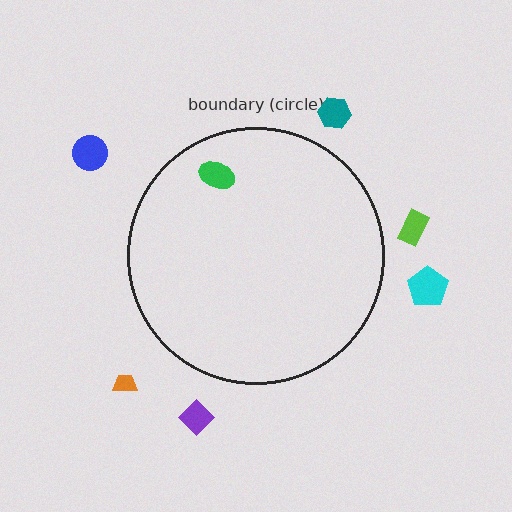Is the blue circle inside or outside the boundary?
Outside.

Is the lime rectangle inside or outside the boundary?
Outside.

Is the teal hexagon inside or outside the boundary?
Outside.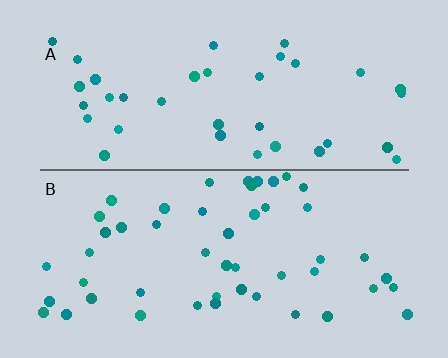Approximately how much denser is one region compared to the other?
Approximately 1.3× — region B over region A.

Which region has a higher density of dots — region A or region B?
B (the bottom).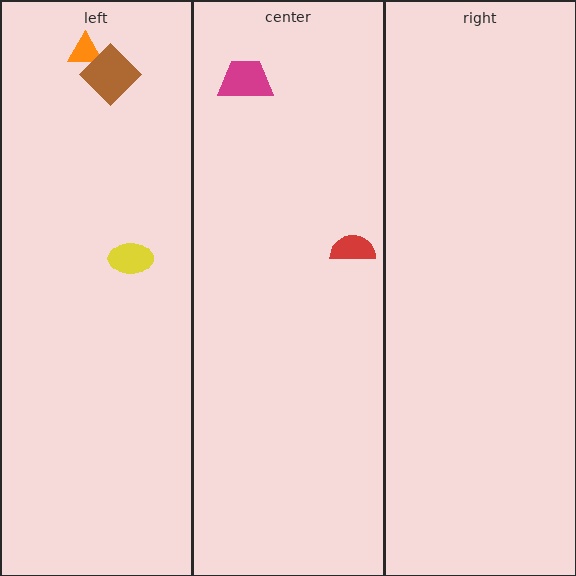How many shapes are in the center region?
2.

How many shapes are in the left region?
3.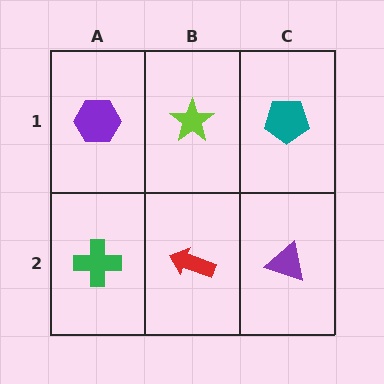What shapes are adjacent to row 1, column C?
A purple triangle (row 2, column C), a lime star (row 1, column B).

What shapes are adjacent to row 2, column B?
A lime star (row 1, column B), a green cross (row 2, column A), a purple triangle (row 2, column C).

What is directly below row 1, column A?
A green cross.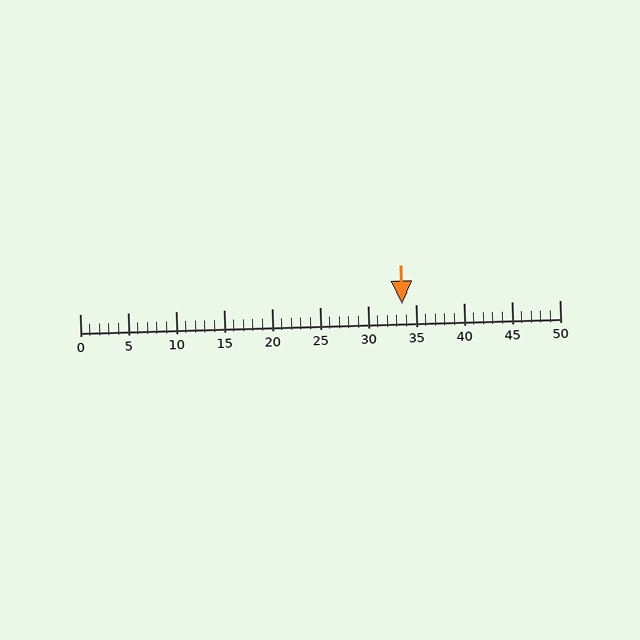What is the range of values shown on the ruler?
The ruler shows values from 0 to 50.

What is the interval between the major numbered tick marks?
The major tick marks are spaced 5 units apart.